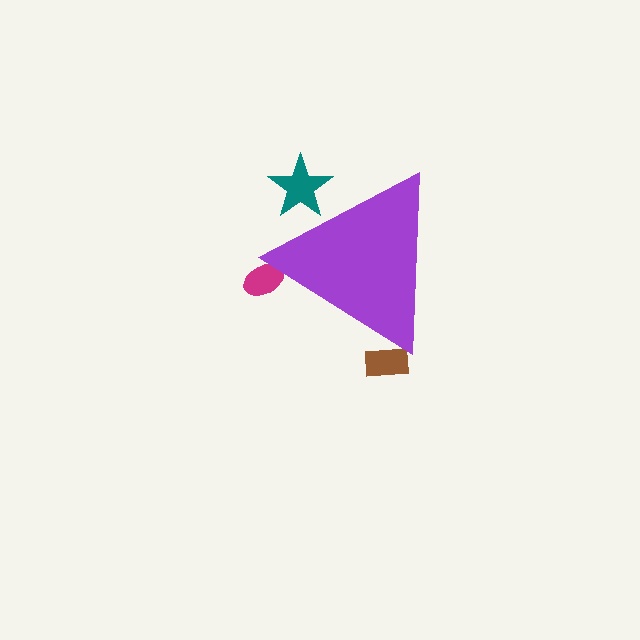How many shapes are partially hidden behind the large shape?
3 shapes are partially hidden.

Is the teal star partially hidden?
Yes, the teal star is partially hidden behind the purple triangle.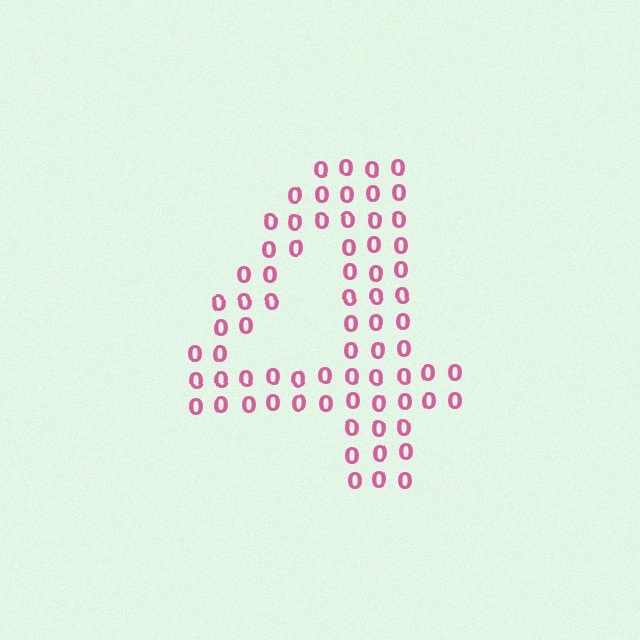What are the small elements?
The small elements are digit 0's.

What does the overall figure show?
The overall figure shows the digit 4.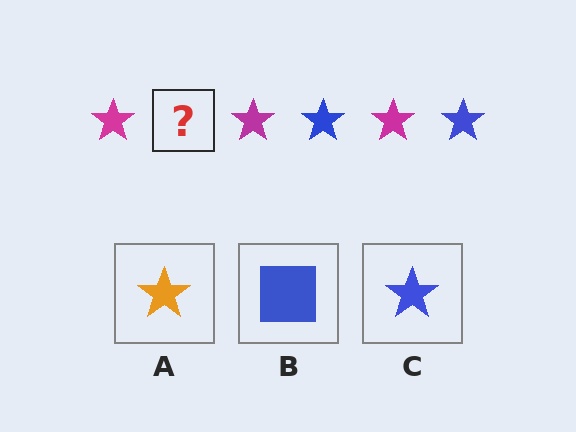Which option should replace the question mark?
Option C.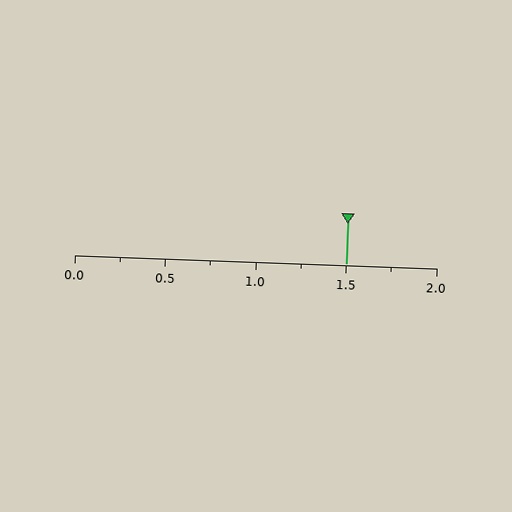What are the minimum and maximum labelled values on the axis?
The axis runs from 0.0 to 2.0.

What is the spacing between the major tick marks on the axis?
The major ticks are spaced 0.5 apart.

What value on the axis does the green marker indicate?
The marker indicates approximately 1.5.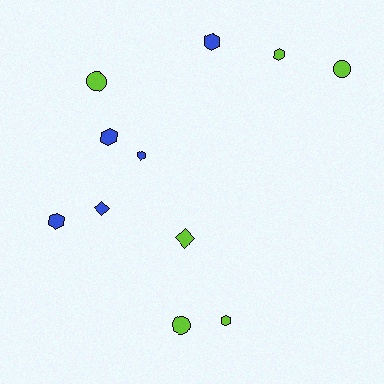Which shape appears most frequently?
Hexagon, with 6 objects.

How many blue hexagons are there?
There are 4 blue hexagons.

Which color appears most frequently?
Lime, with 6 objects.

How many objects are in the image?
There are 11 objects.